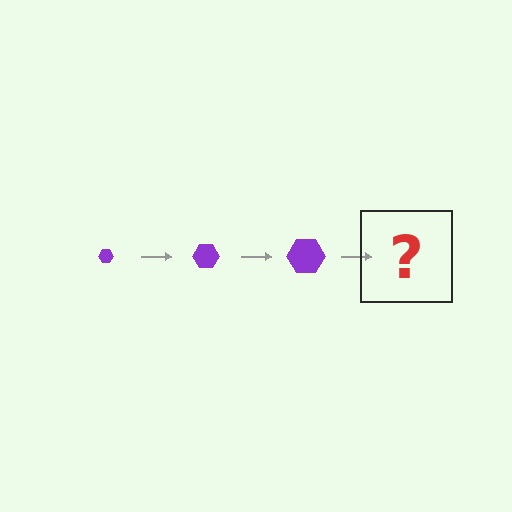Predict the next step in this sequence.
The next step is a purple hexagon, larger than the previous one.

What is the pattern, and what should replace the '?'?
The pattern is that the hexagon gets progressively larger each step. The '?' should be a purple hexagon, larger than the previous one.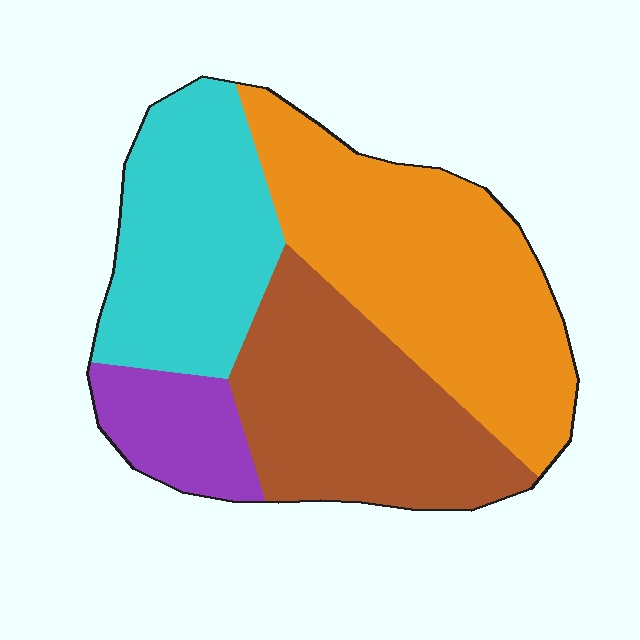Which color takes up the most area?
Orange, at roughly 35%.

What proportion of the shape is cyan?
Cyan covers roughly 25% of the shape.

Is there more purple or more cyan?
Cyan.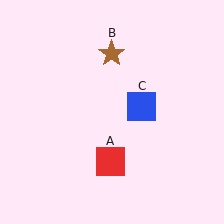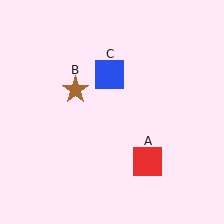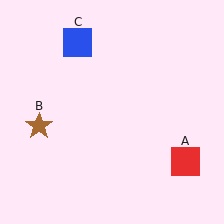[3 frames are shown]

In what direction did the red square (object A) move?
The red square (object A) moved right.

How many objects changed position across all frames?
3 objects changed position: red square (object A), brown star (object B), blue square (object C).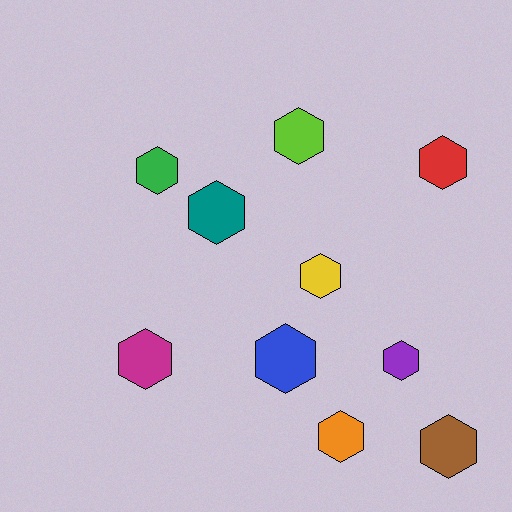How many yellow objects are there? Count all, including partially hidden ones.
There is 1 yellow object.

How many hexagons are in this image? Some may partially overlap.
There are 10 hexagons.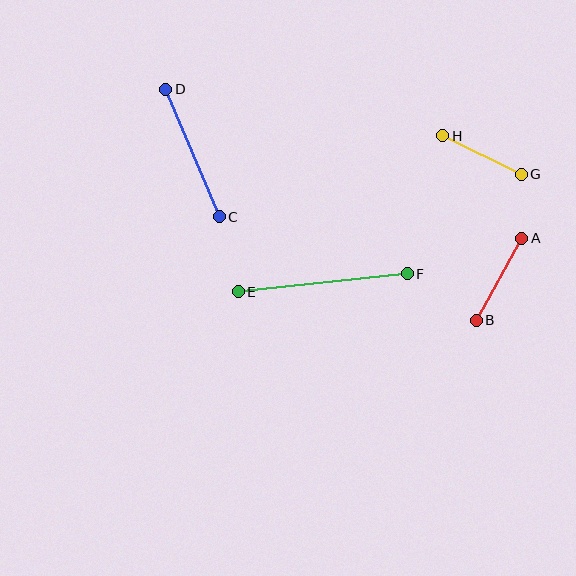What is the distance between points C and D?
The distance is approximately 138 pixels.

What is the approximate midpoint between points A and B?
The midpoint is at approximately (499, 279) pixels.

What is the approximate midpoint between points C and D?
The midpoint is at approximately (192, 153) pixels.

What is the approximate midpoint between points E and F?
The midpoint is at approximately (323, 283) pixels.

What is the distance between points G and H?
The distance is approximately 88 pixels.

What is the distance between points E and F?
The distance is approximately 170 pixels.